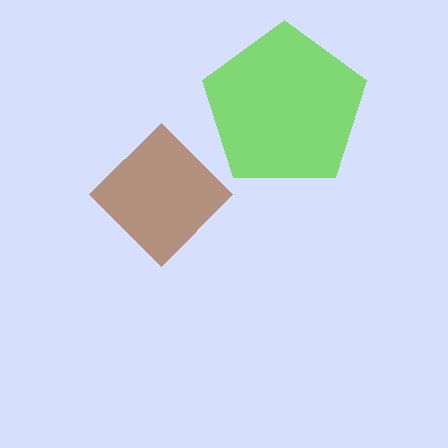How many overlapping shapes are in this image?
There are 2 overlapping shapes in the image.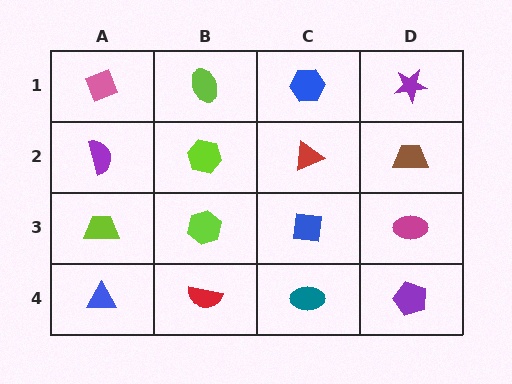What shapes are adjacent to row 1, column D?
A brown trapezoid (row 2, column D), a blue hexagon (row 1, column C).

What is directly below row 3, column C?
A teal ellipse.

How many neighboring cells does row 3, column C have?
4.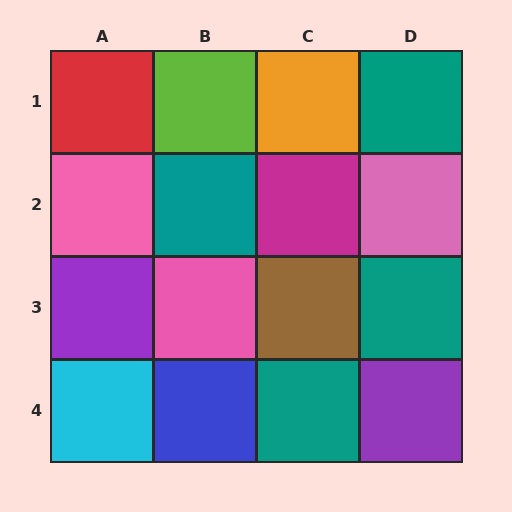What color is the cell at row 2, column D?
Pink.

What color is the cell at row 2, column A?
Pink.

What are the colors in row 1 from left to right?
Red, lime, orange, teal.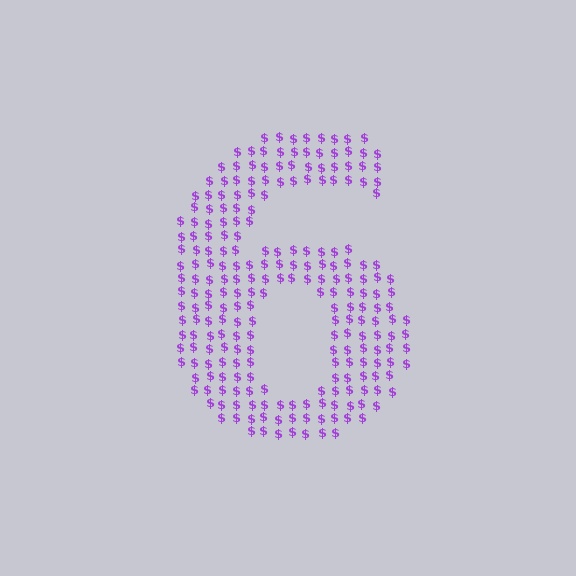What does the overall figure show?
The overall figure shows the digit 6.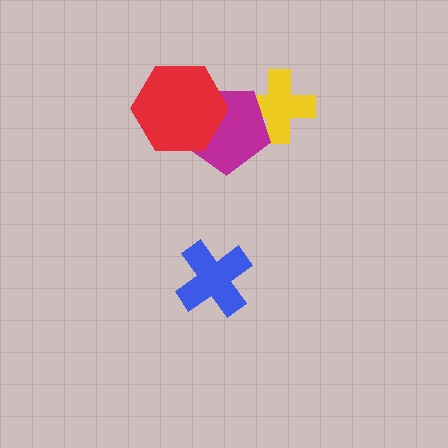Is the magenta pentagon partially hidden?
Yes, it is partially covered by another shape.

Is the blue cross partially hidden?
No, no other shape covers it.